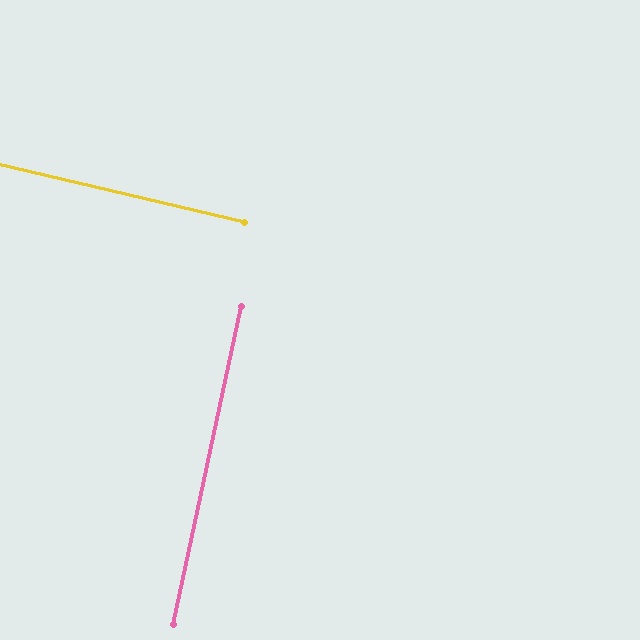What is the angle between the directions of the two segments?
Approximately 89 degrees.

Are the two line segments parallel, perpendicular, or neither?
Perpendicular — they meet at approximately 89°.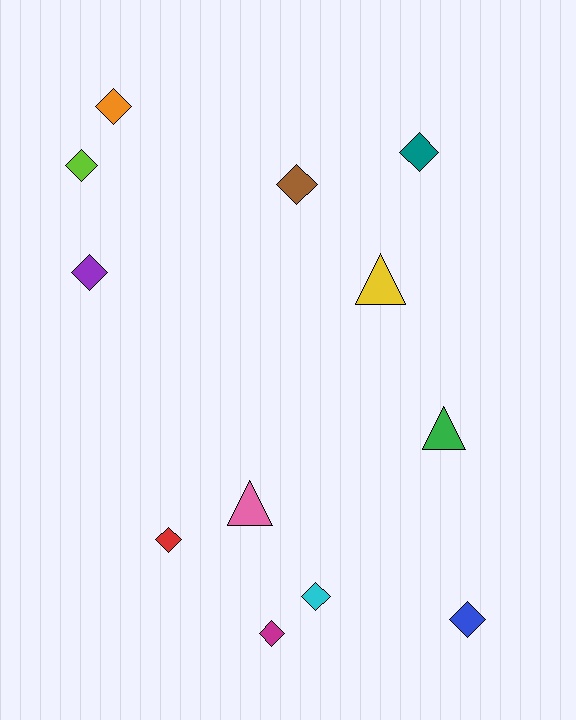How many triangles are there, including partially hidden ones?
There are 3 triangles.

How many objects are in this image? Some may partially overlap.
There are 12 objects.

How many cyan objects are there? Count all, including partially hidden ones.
There is 1 cyan object.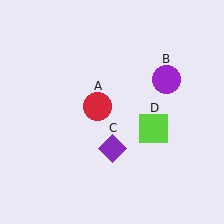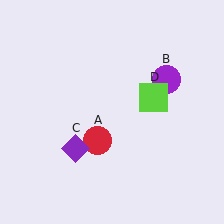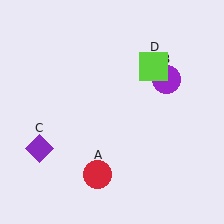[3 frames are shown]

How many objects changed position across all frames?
3 objects changed position: red circle (object A), purple diamond (object C), lime square (object D).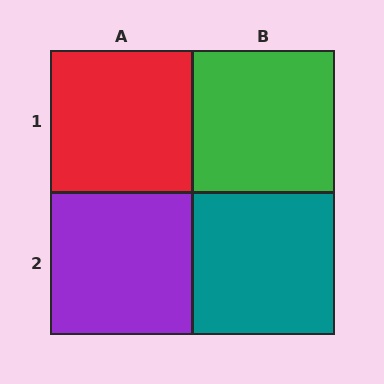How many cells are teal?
1 cell is teal.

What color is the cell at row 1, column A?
Red.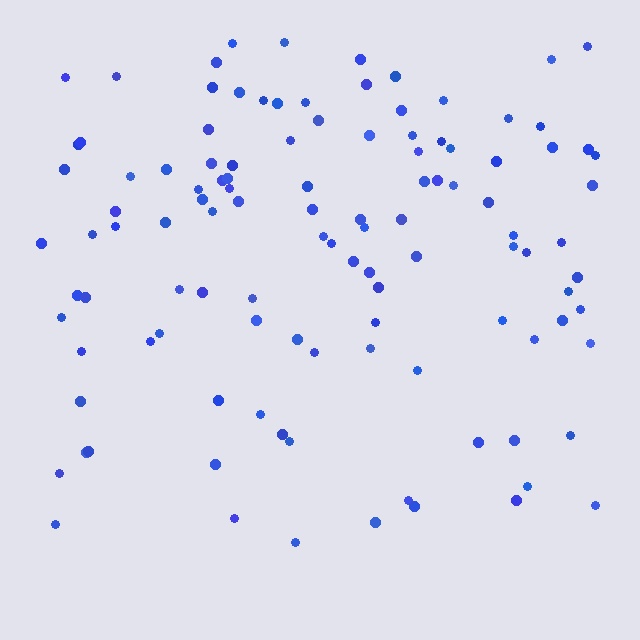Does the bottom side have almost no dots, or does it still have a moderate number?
Still a moderate number, just noticeably fewer than the top.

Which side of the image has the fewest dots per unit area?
The bottom.